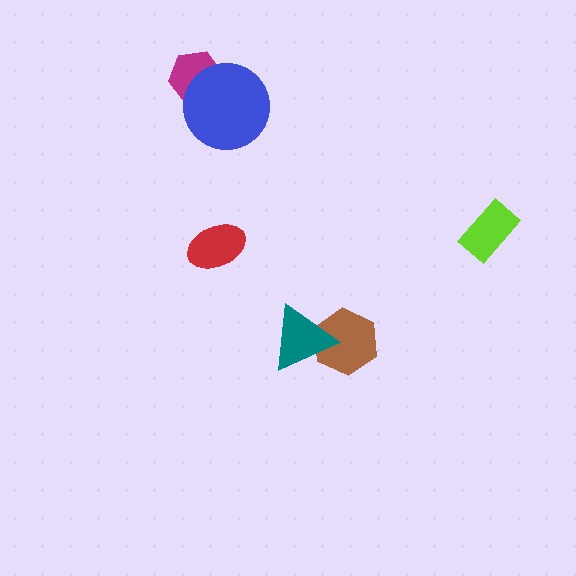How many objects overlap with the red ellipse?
0 objects overlap with the red ellipse.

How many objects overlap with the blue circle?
1 object overlaps with the blue circle.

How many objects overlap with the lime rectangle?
0 objects overlap with the lime rectangle.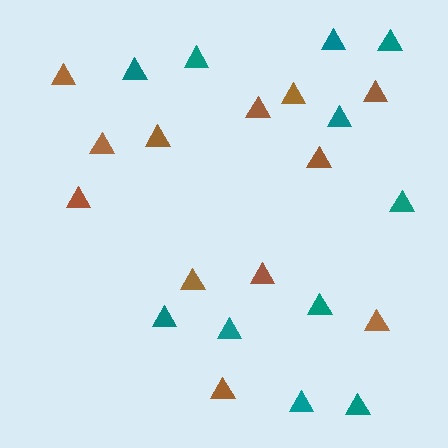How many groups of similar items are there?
There are 2 groups: one group of brown triangles (12) and one group of teal triangles (11).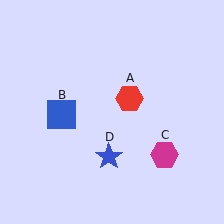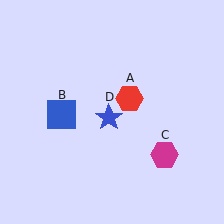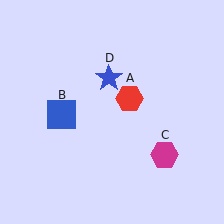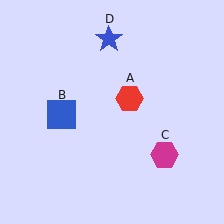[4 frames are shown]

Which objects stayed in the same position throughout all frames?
Red hexagon (object A) and blue square (object B) and magenta hexagon (object C) remained stationary.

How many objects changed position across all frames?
1 object changed position: blue star (object D).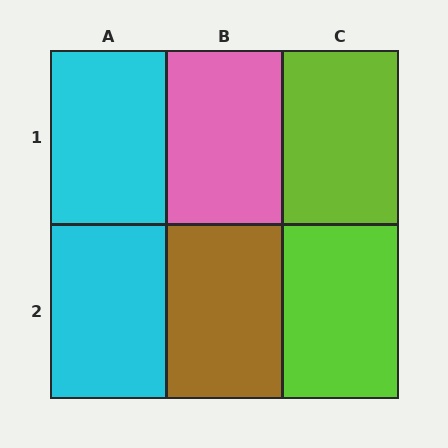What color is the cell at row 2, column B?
Brown.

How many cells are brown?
1 cell is brown.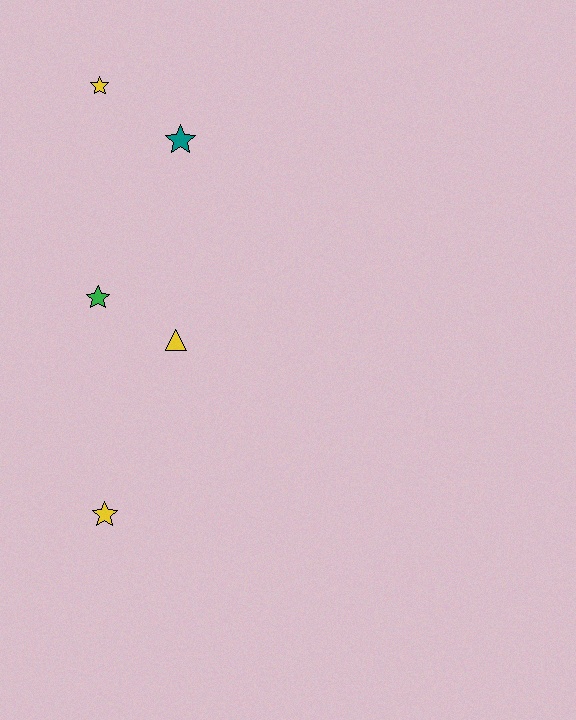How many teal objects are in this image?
There is 1 teal object.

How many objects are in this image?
There are 5 objects.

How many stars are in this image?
There are 4 stars.